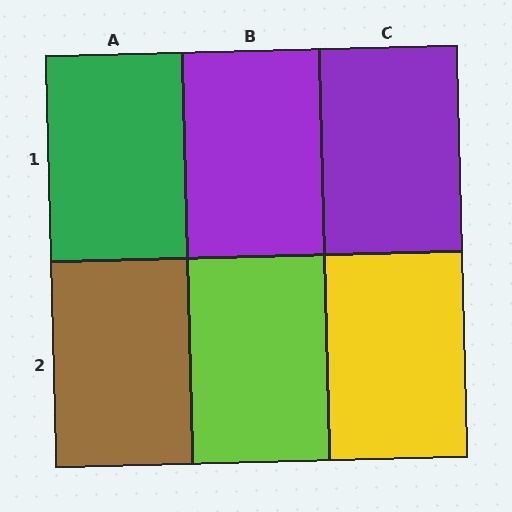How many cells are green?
1 cell is green.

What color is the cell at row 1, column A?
Green.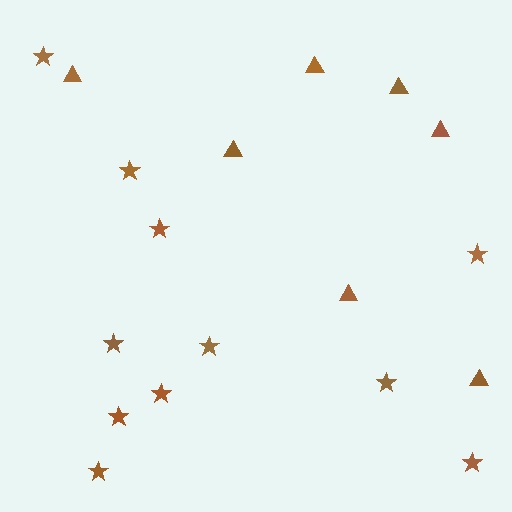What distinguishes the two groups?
There are 2 groups: one group of triangles (7) and one group of stars (11).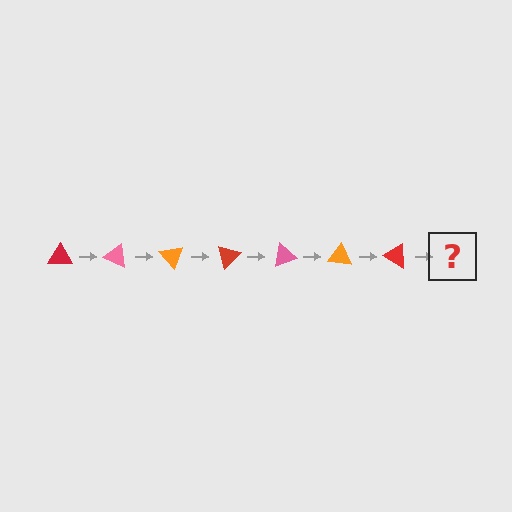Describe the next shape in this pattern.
It should be a pink triangle, rotated 175 degrees from the start.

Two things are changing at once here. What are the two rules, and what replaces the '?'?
The two rules are that it rotates 25 degrees each step and the color cycles through red, pink, and orange. The '?' should be a pink triangle, rotated 175 degrees from the start.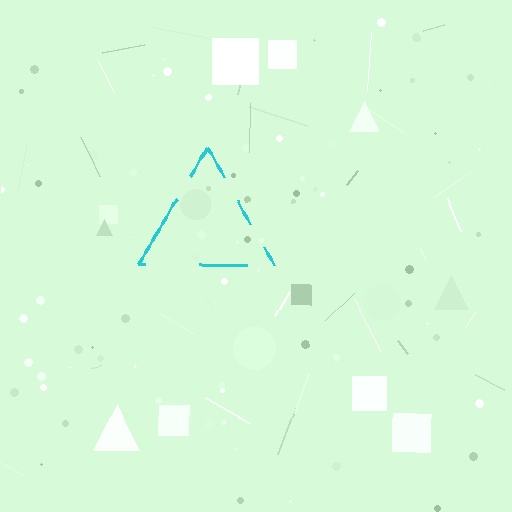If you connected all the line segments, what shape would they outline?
They would outline a triangle.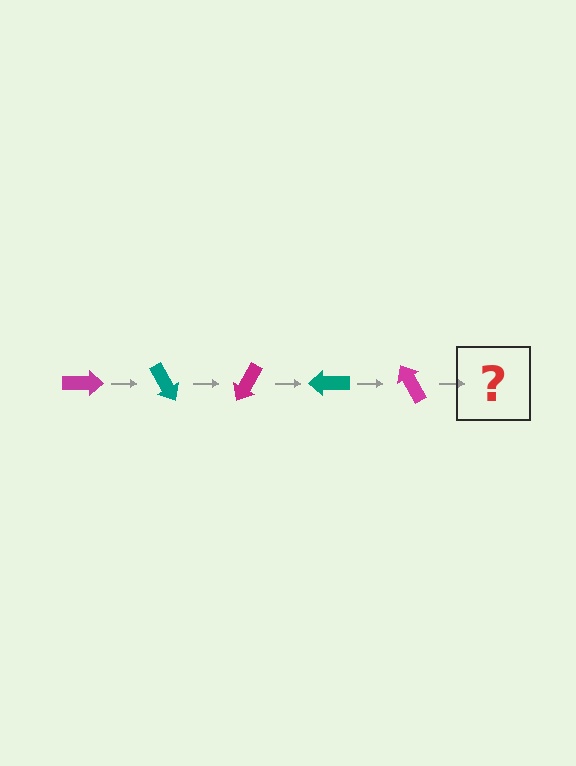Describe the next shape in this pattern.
It should be a teal arrow, rotated 300 degrees from the start.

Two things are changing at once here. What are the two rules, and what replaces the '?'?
The two rules are that it rotates 60 degrees each step and the color cycles through magenta and teal. The '?' should be a teal arrow, rotated 300 degrees from the start.